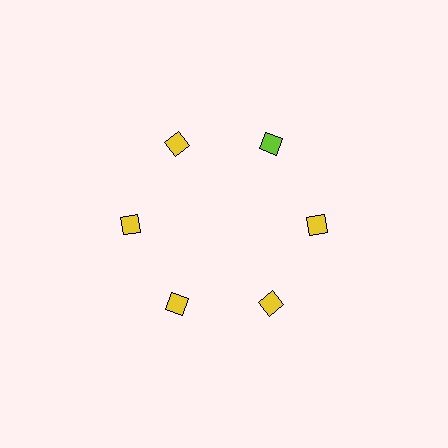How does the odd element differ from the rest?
It has a different color: lime instead of yellow.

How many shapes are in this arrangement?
There are 6 shapes arranged in a ring pattern.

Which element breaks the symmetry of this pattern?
The lime diamond at roughly the 1 o'clock position breaks the symmetry. All other shapes are yellow diamonds.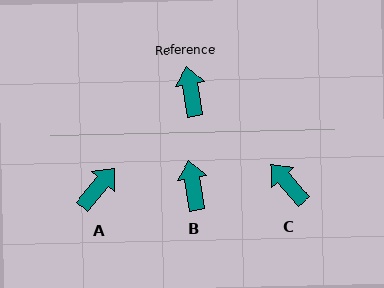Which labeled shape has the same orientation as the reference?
B.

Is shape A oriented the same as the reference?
No, it is off by about 50 degrees.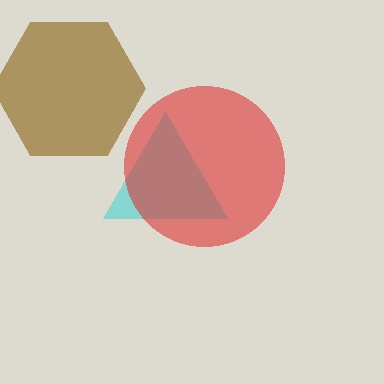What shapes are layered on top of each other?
The layered shapes are: a brown hexagon, a cyan triangle, a red circle.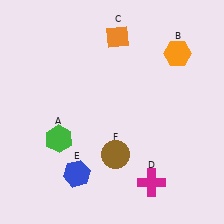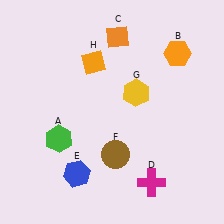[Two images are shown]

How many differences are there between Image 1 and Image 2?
There are 2 differences between the two images.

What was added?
A yellow hexagon (G), an orange diamond (H) were added in Image 2.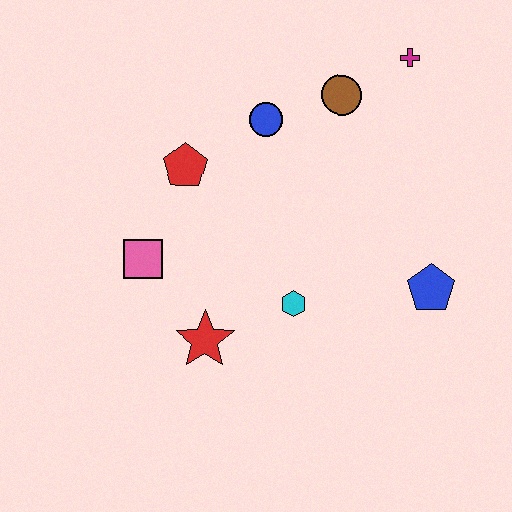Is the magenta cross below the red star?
No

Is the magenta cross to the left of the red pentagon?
No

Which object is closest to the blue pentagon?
The cyan hexagon is closest to the blue pentagon.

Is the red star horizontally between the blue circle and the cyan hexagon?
No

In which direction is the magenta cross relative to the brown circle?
The magenta cross is to the right of the brown circle.